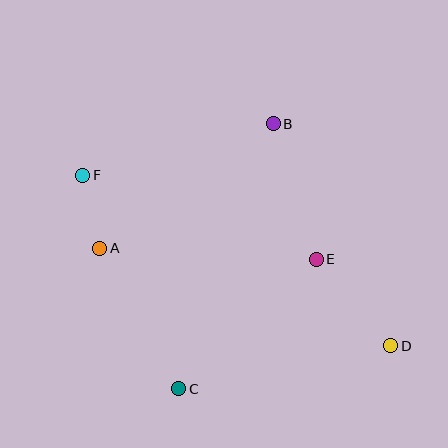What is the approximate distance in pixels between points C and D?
The distance between C and D is approximately 217 pixels.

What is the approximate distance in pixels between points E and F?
The distance between E and F is approximately 248 pixels.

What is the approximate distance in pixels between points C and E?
The distance between C and E is approximately 189 pixels.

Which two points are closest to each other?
Points A and F are closest to each other.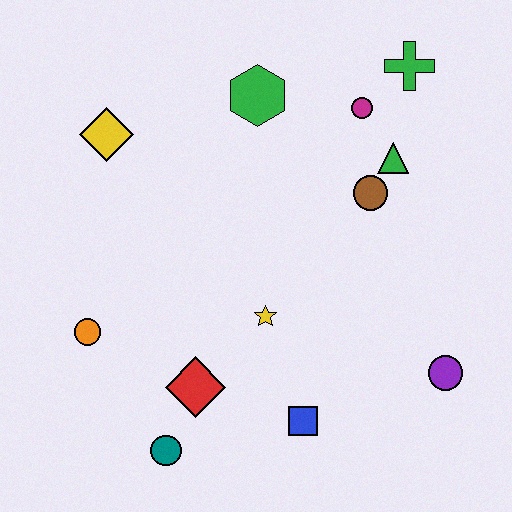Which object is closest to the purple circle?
The blue square is closest to the purple circle.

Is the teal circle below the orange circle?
Yes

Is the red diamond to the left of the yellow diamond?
No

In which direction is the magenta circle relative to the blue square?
The magenta circle is above the blue square.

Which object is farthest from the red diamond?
The green cross is farthest from the red diamond.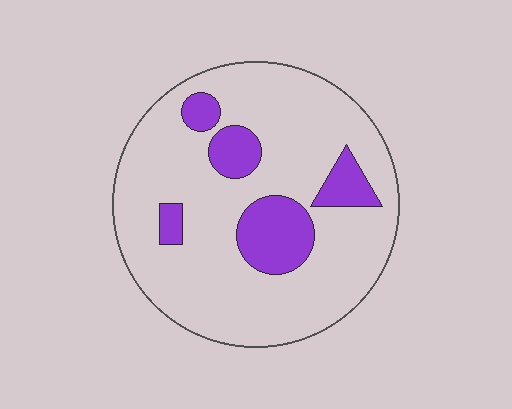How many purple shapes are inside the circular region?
5.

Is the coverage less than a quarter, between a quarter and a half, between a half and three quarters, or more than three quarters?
Less than a quarter.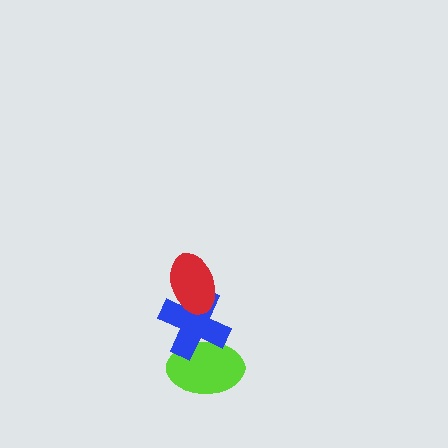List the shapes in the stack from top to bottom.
From top to bottom: the red ellipse, the blue cross, the lime ellipse.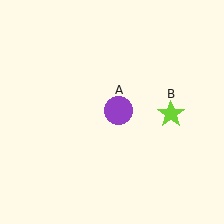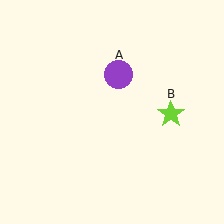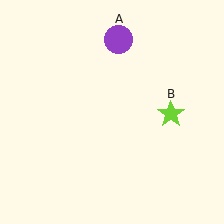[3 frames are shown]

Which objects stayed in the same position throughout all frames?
Lime star (object B) remained stationary.